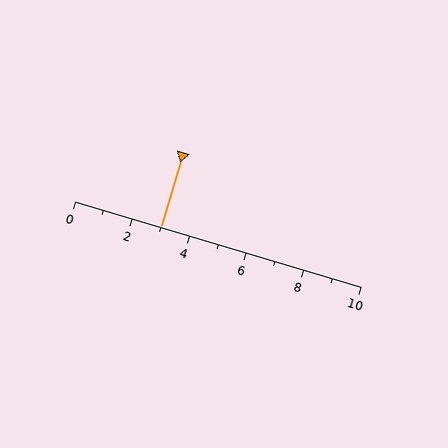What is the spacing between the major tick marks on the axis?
The major ticks are spaced 2 apart.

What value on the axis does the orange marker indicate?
The marker indicates approximately 3.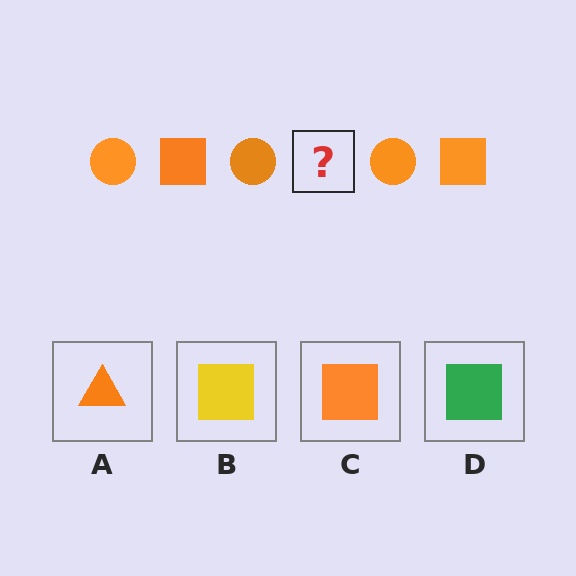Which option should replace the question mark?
Option C.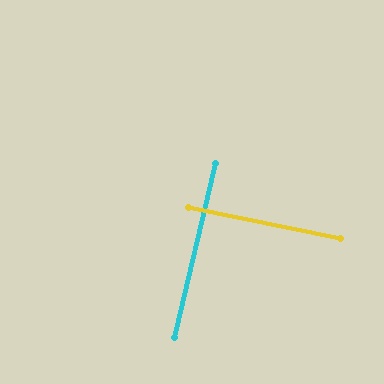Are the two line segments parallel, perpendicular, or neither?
Perpendicular — they meet at approximately 88°.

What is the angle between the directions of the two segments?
Approximately 88 degrees.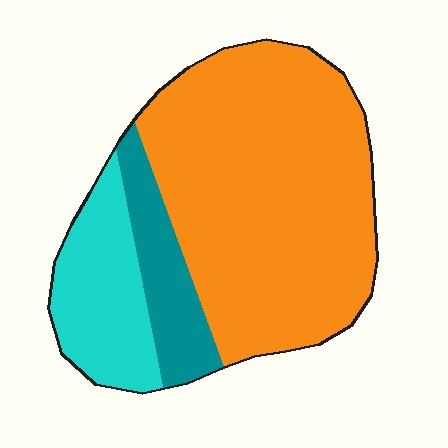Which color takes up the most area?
Orange, at roughly 65%.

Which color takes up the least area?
Teal, at roughly 15%.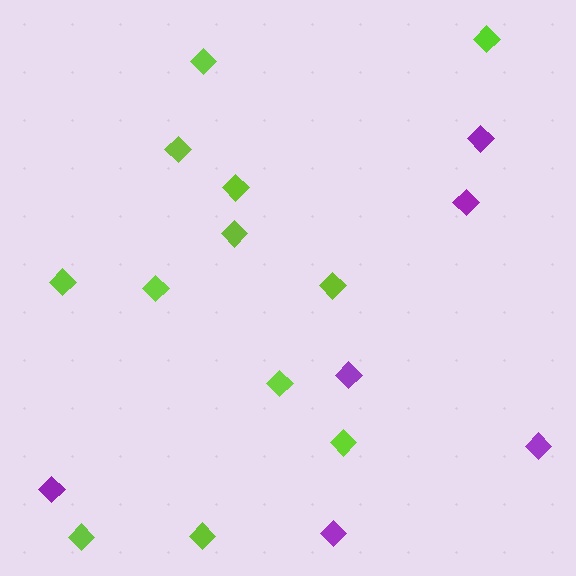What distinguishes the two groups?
There are 2 groups: one group of purple diamonds (6) and one group of lime diamonds (12).